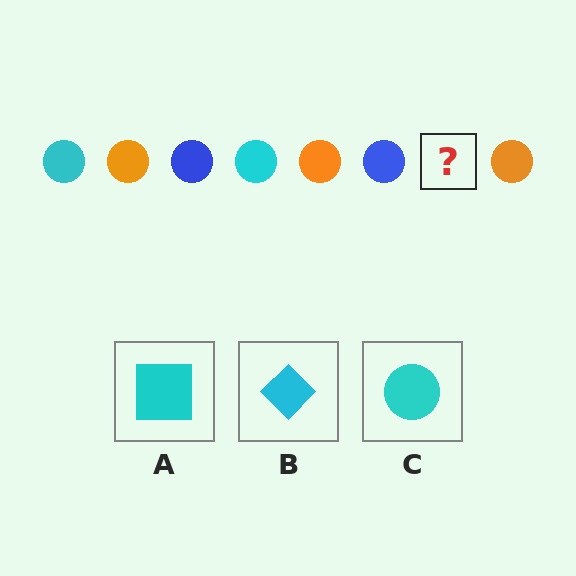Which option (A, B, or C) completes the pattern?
C.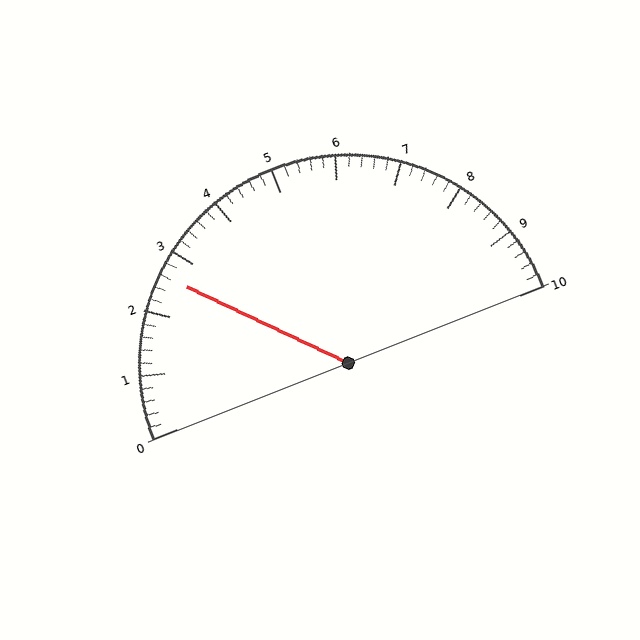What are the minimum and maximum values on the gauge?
The gauge ranges from 0 to 10.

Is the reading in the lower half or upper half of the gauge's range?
The reading is in the lower half of the range (0 to 10).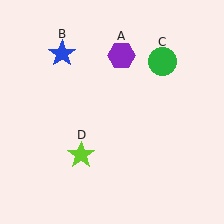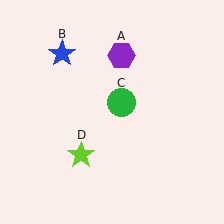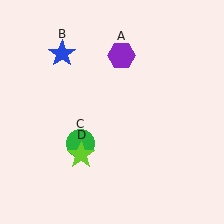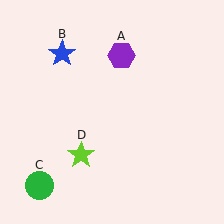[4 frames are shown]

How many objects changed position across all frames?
1 object changed position: green circle (object C).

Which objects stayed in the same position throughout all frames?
Purple hexagon (object A) and blue star (object B) and lime star (object D) remained stationary.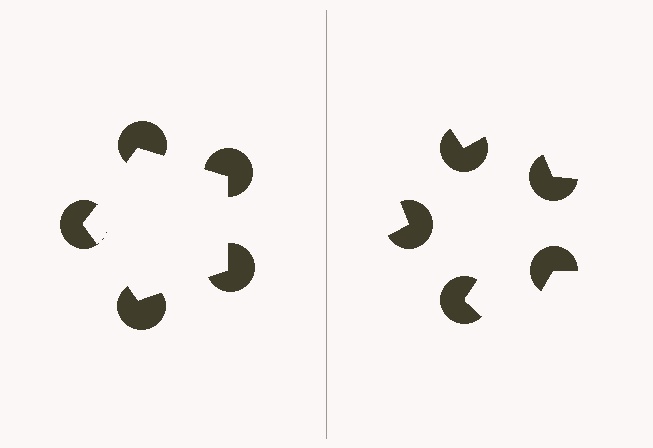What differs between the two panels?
The pac-man discs are positioned identically on both sides; only the wedge orientations differ. On the left they align to a pentagon; on the right they are misaligned.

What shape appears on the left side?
An illusory pentagon.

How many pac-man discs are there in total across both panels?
10 — 5 on each side.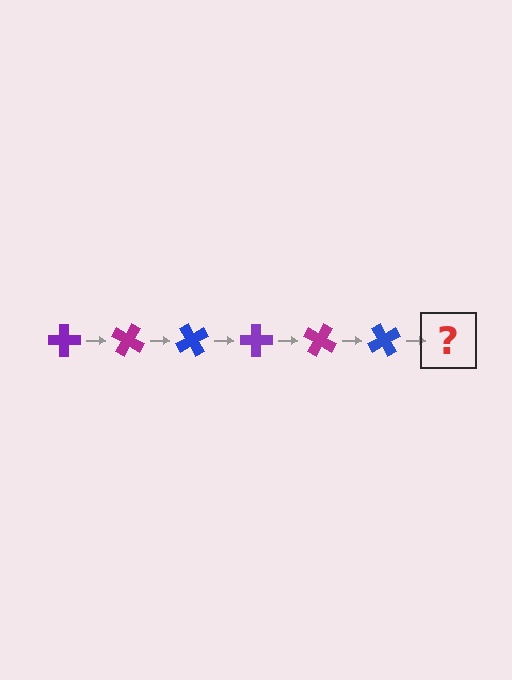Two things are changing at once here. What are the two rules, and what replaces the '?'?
The two rules are that it rotates 30 degrees each step and the color cycles through purple, magenta, and blue. The '?' should be a purple cross, rotated 180 degrees from the start.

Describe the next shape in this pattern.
It should be a purple cross, rotated 180 degrees from the start.